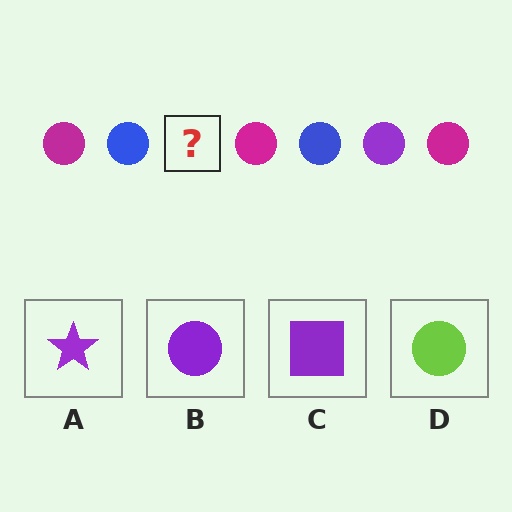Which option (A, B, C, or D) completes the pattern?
B.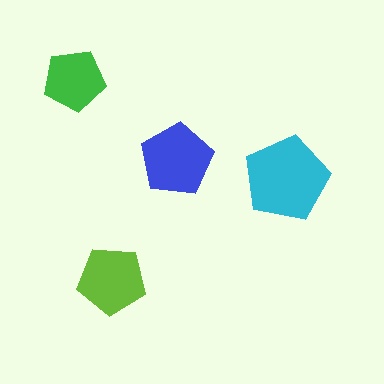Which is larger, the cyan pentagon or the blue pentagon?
The cyan one.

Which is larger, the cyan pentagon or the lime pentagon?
The cyan one.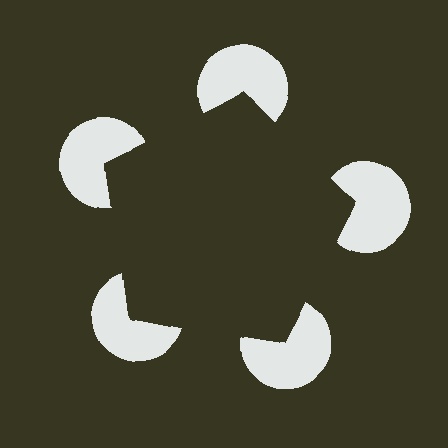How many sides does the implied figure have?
5 sides.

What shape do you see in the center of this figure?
An illusory pentagon — its edges are inferred from the aligned wedge cuts in the pac-man discs, not physically drawn.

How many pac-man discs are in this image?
There are 5 — one at each vertex of the illusory pentagon.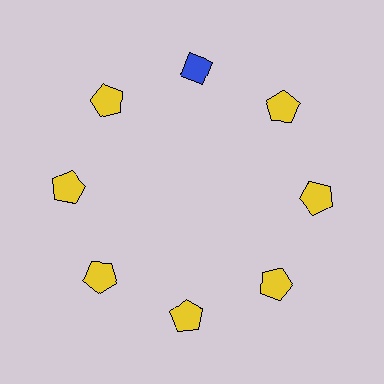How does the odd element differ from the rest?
It differs in both color (blue instead of yellow) and shape (diamond instead of pentagon).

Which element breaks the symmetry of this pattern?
The blue diamond at roughly the 12 o'clock position breaks the symmetry. All other shapes are yellow pentagons.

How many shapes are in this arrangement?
There are 8 shapes arranged in a ring pattern.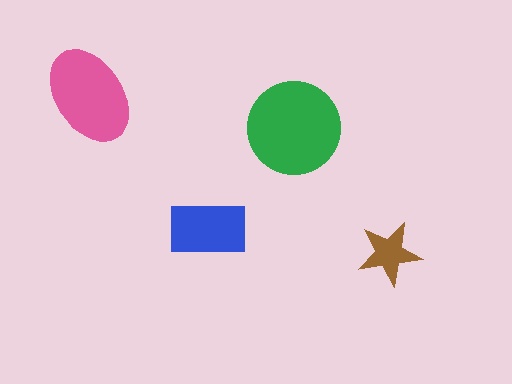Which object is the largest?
The green circle.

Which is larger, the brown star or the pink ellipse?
The pink ellipse.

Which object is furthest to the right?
The brown star is rightmost.